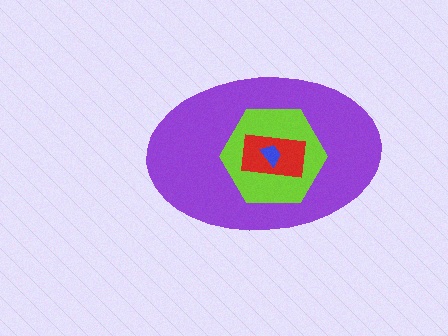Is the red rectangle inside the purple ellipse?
Yes.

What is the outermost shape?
The purple ellipse.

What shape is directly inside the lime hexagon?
The red rectangle.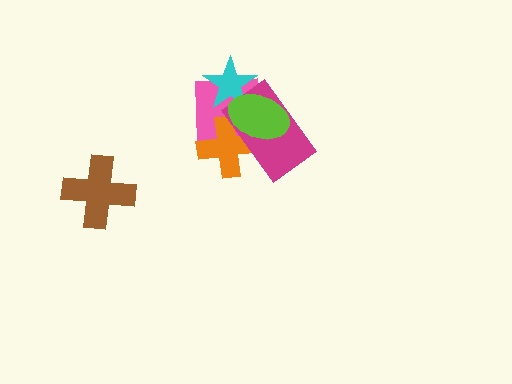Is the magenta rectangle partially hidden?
Yes, it is partially covered by another shape.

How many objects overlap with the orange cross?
3 objects overlap with the orange cross.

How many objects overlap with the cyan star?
3 objects overlap with the cyan star.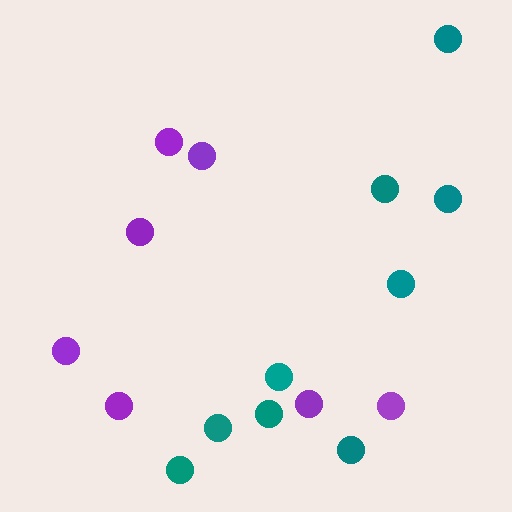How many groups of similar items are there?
There are 2 groups: one group of purple circles (7) and one group of teal circles (9).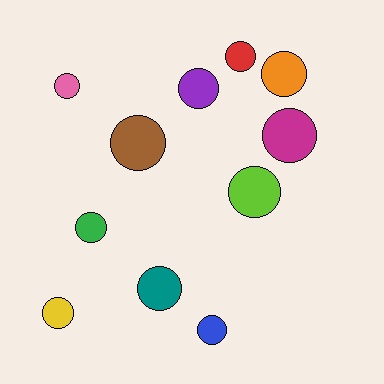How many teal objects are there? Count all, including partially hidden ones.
There is 1 teal object.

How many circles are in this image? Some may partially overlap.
There are 11 circles.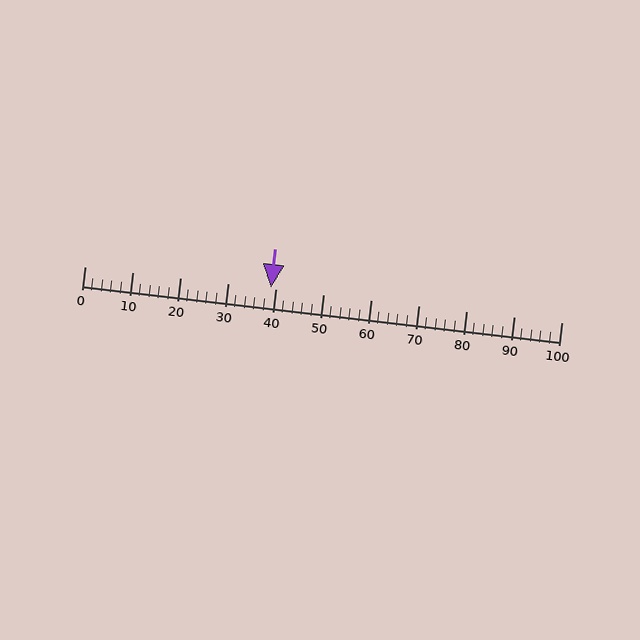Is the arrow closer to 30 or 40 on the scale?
The arrow is closer to 40.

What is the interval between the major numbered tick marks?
The major tick marks are spaced 10 units apart.